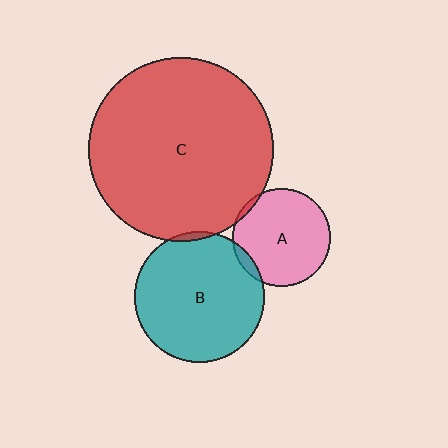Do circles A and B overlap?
Yes.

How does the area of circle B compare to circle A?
Approximately 1.8 times.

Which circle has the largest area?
Circle C (red).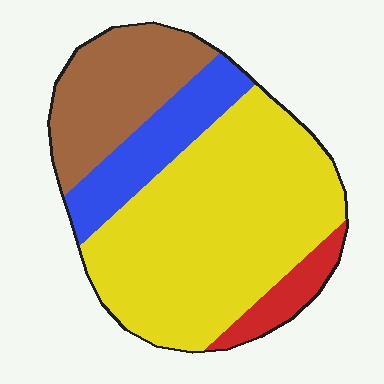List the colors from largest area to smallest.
From largest to smallest: yellow, brown, blue, red.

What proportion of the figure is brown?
Brown covers around 20% of the figure.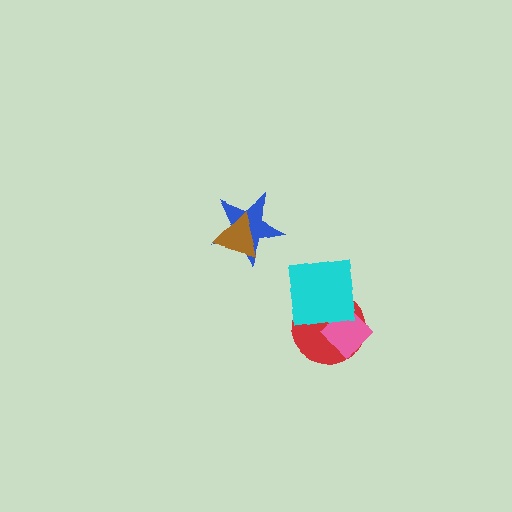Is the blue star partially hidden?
Yes, it is partially covered by another shape.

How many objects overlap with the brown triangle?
1 object overlaps with the brown triangle.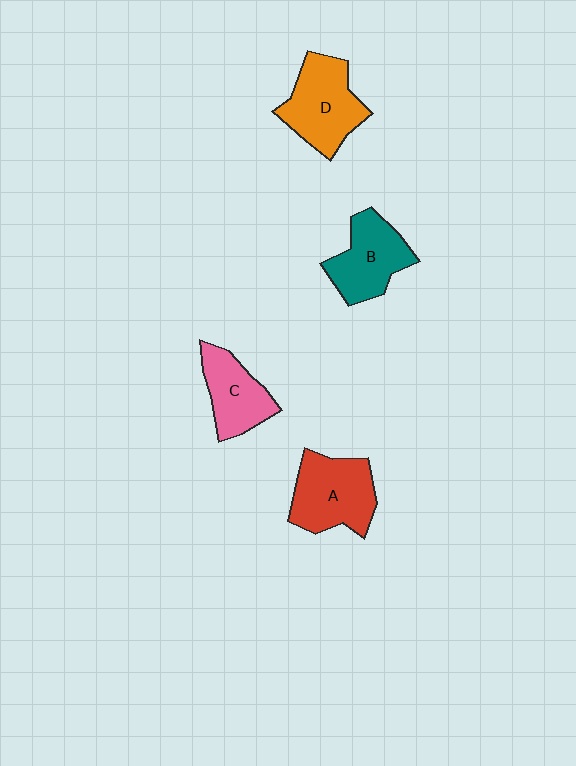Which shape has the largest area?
Shape A (red).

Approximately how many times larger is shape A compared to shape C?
Approximately 1.3 times.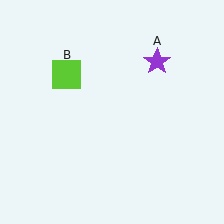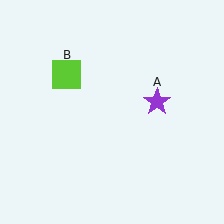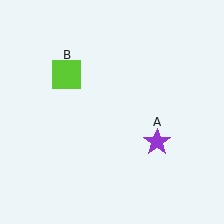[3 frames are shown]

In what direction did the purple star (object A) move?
The purple star (object A) moved down.